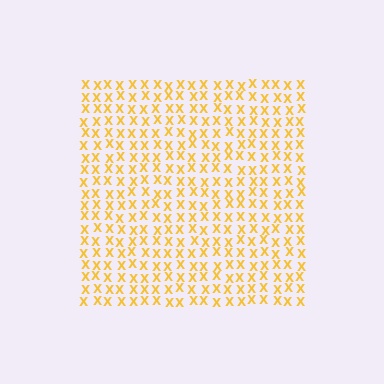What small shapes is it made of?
It is made of small letter X's.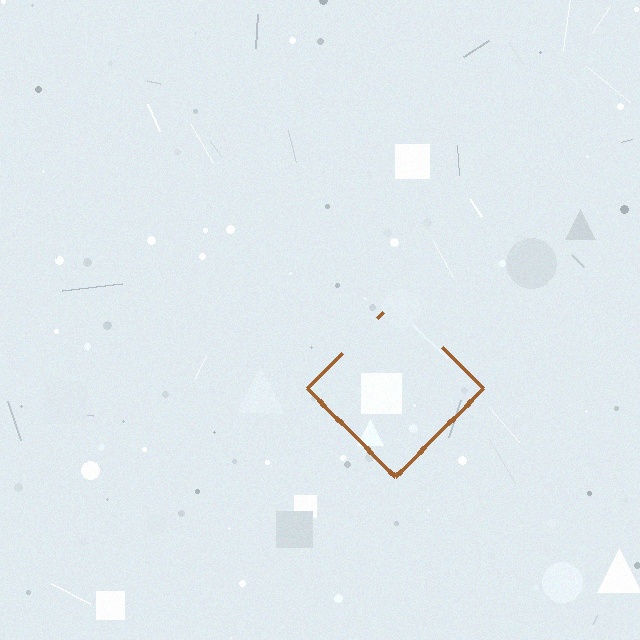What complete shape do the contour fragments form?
The contour fragments form a diamond.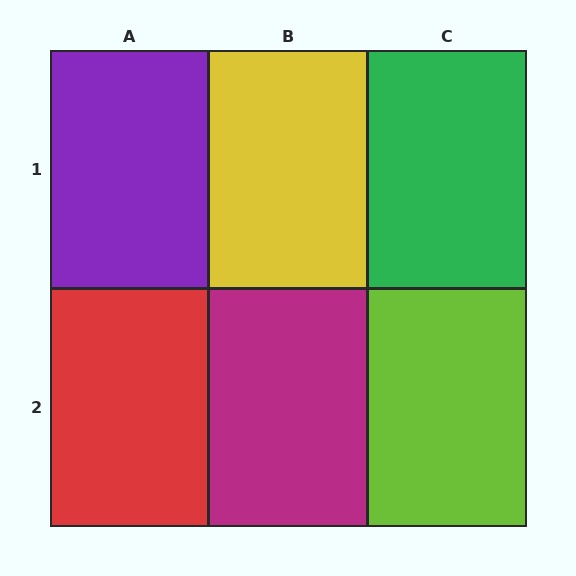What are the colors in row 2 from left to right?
Red, magenta, lime.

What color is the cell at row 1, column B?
Yellow.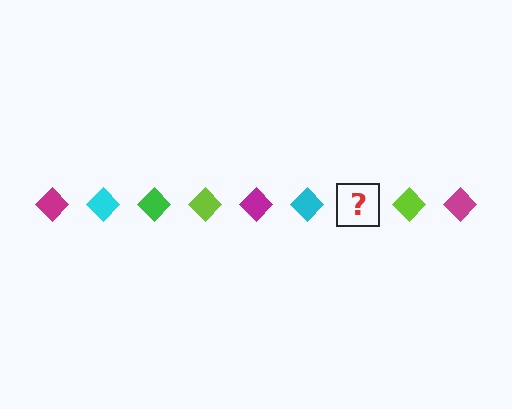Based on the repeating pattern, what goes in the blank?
The blank should be a green diamond.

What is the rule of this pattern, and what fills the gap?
The rule is that the pattern cycles through magenta, cyan, green, lime diamonds. The gap should be filled with a green diamond.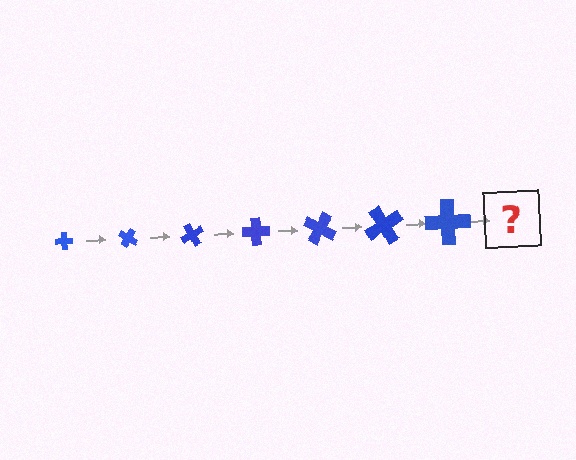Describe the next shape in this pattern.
It should be a cross, larger than the previous one and rotated 210 degrees from the start.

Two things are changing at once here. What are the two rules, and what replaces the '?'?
The two rules are that the cross grows larger each step and it rotates 30 degrees each step. The '?' should be a cross, larger than the previous one and rotated 210 degrees from the start.